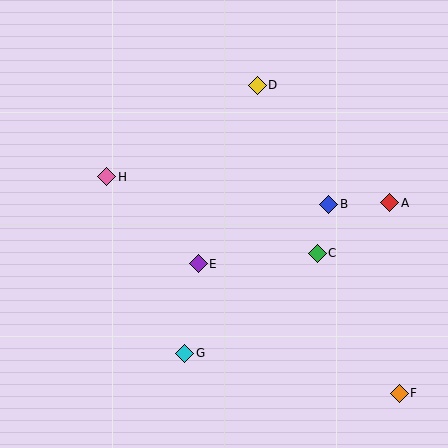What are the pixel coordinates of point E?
Point E is at (198, 264).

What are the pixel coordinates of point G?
Point G is at (185, 353).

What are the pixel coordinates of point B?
Point B is at (329, 204).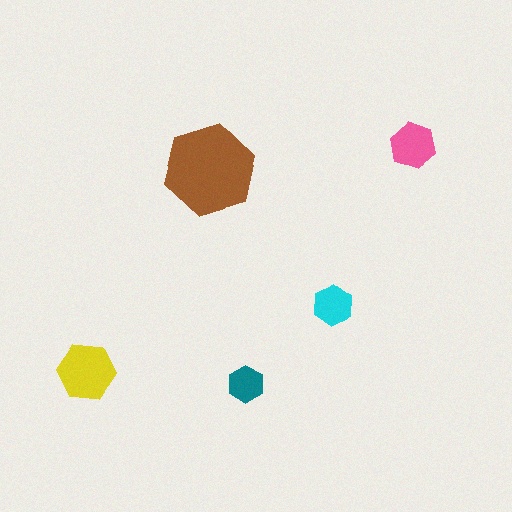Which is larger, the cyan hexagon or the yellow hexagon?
The yellow one.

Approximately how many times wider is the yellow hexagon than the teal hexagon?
About 1.5 times wider.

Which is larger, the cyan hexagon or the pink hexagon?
The pink one.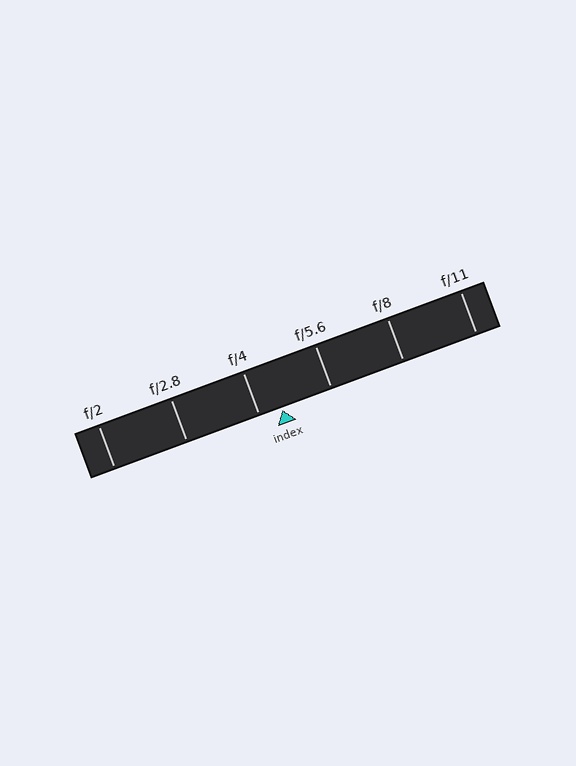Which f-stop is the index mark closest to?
The index mark is closest to f/4.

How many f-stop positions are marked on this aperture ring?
There are 6 f-stop positions marked.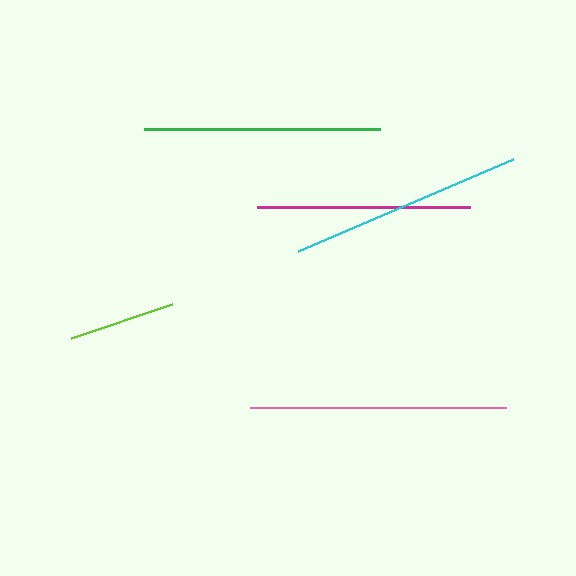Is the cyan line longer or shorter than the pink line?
The pink line is longer than the cyan line.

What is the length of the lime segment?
The lime segment is approximately 107 pixels long.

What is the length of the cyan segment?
The cyan segment is approximately 233 pixels long.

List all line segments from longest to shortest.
From longest to shortest: pink, green, cyan, magenta, lime.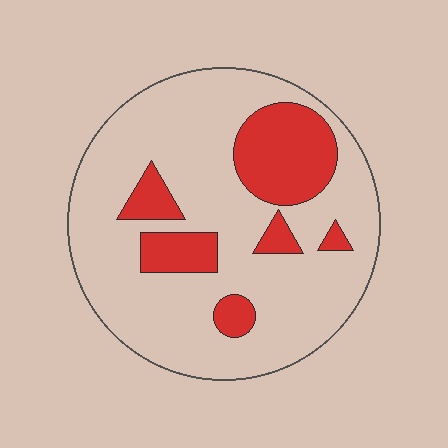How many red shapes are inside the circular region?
6.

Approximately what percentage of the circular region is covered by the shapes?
Approximately 20%.